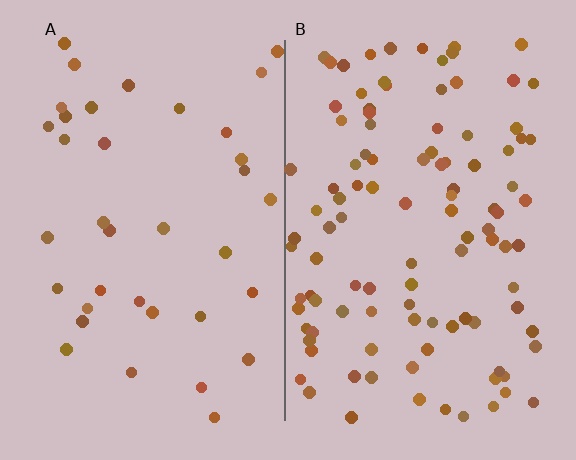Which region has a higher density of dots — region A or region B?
B (the right).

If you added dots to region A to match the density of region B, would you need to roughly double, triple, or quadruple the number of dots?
Approximately triple.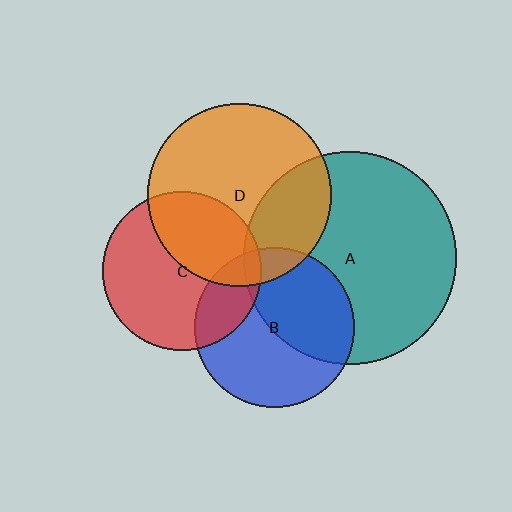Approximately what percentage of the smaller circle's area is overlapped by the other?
Approximately 20%.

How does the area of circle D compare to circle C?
Approximately 1.3 times.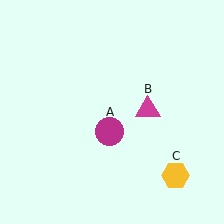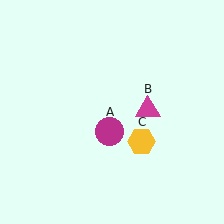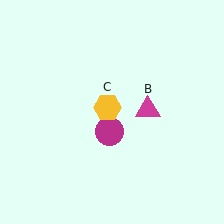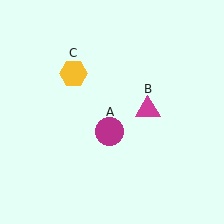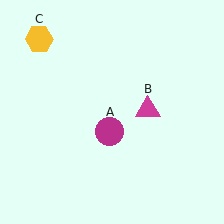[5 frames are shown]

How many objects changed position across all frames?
1 object changed position: yellow hexagon (object C).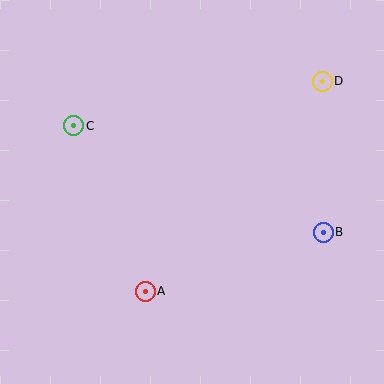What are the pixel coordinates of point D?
Point D is at (322, 81).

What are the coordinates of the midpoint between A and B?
The midpoint between A and B is at (234, 262).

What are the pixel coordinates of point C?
Point C is at (74, 126).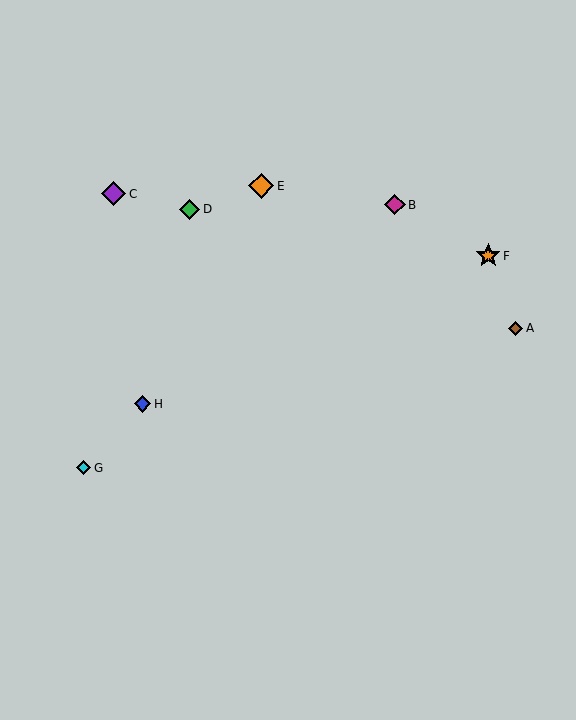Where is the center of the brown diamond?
The center of the brown diamond is at (516, 328).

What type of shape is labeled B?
Shape B is a magenta diamond.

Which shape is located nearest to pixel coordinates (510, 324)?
The brown diamond (labeled A) at (516, 328) is nearest to that location.